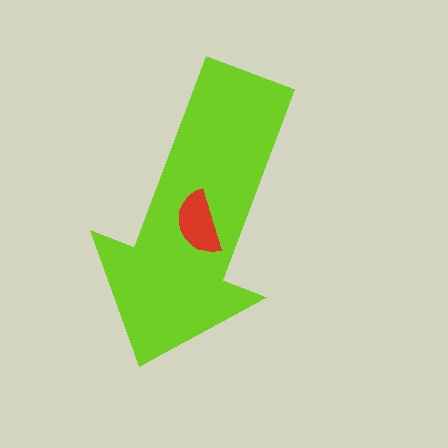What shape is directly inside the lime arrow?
The red semicircle.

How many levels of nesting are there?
2.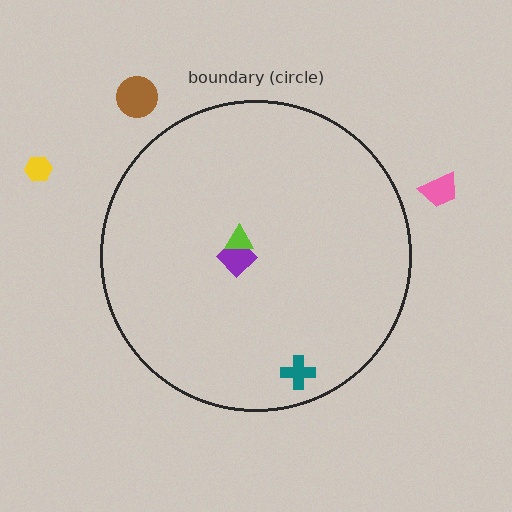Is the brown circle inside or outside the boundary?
Outside.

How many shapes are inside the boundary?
3 inside, 3 outside.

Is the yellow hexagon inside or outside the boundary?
Outside.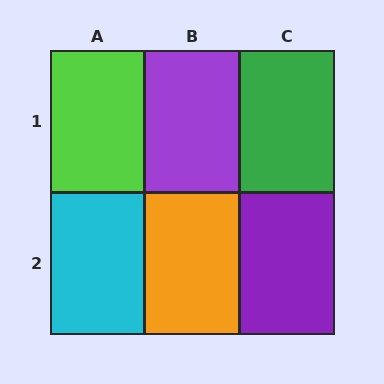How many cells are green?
1 cell is green.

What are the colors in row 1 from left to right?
Lime, purple, green.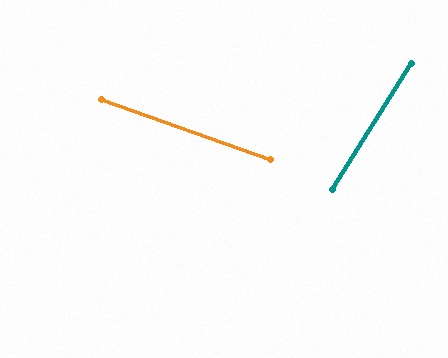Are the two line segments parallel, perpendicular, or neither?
Neither parallel nor perpendicular — they differ by about 78°.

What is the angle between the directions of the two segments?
Approximately 78 degrees.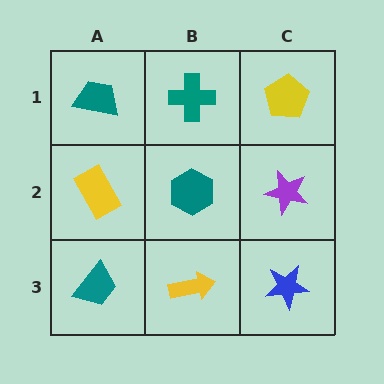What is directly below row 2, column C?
A blue star.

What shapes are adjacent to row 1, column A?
A yellow rectangle (row 2, column A), a teal cross (row 1, column B).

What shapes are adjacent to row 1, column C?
A purple star (row 2, column C), a teal cross (row 1, column B).